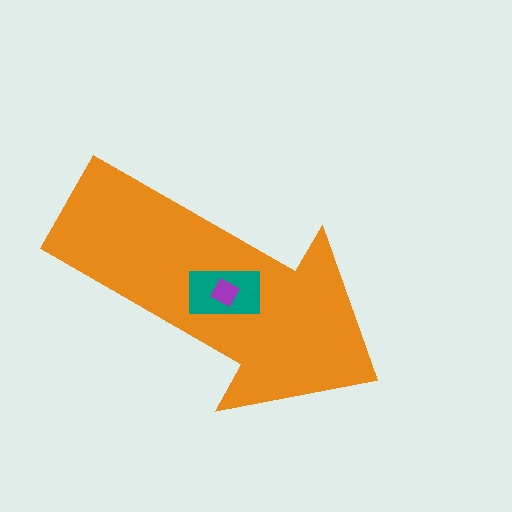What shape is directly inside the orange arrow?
The teal rectangle.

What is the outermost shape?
The orange arrow.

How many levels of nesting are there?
3.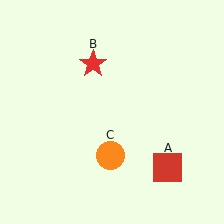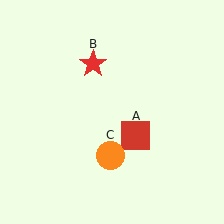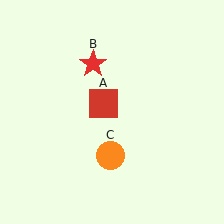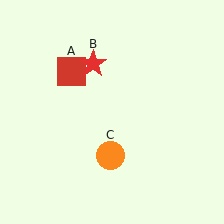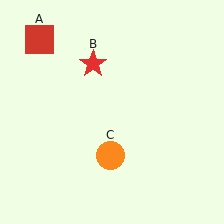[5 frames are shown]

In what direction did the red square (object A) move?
The red square (object A) moved up and to the left.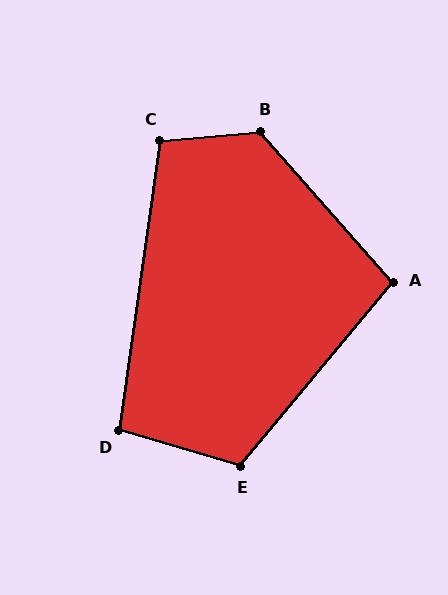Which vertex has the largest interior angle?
B, at approximately 126 degrees.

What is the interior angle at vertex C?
Approximately 103 degrees (obtuse).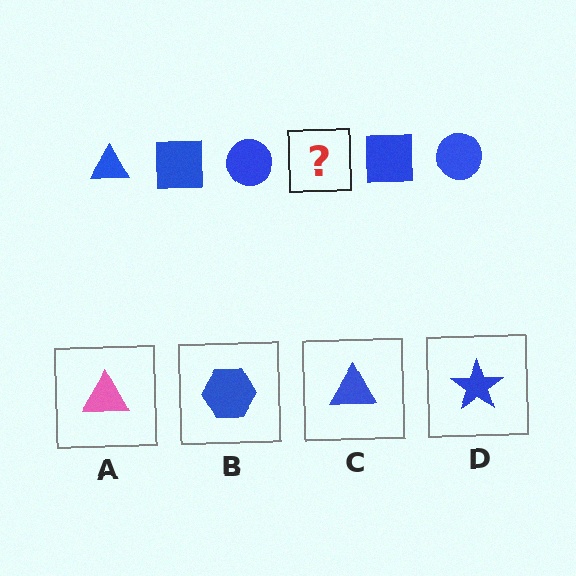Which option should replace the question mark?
Option C.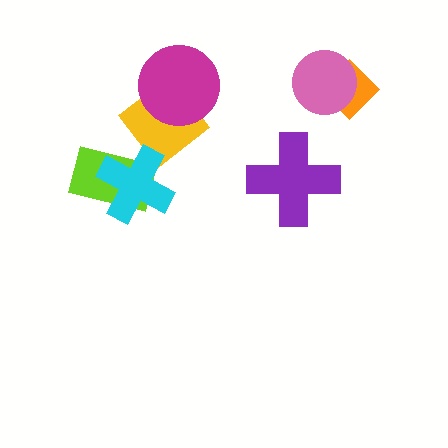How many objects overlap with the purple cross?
0 objects overlap with the purple cross.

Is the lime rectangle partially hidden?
Yes, it is partially covered by another shape.